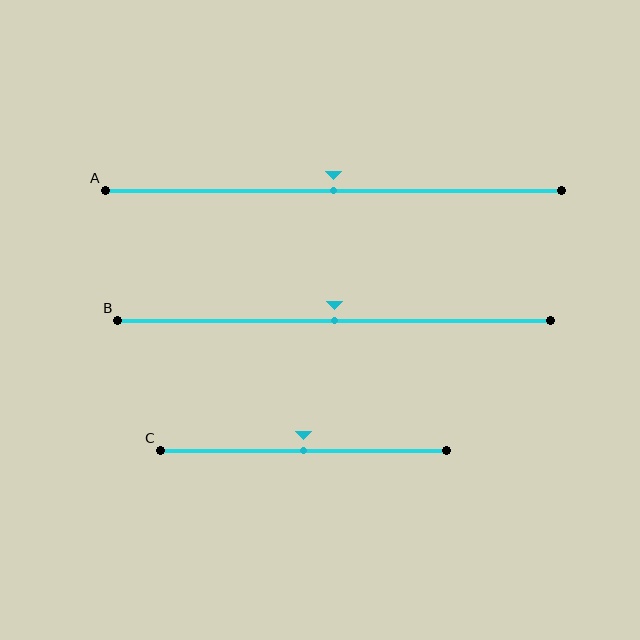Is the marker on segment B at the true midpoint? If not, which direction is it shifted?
Yes, the marker on segment B is at the true midpoint.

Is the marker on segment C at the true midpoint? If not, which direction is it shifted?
Yes, the marker on segment C is at the true midpoint.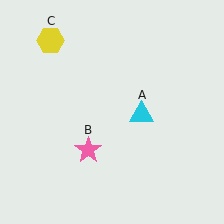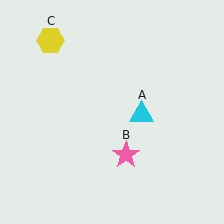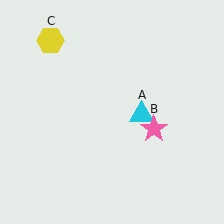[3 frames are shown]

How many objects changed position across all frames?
1 object changed position: pink star (object B).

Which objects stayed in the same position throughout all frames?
Cyan triangle (object A) and yellow hexagon (object C) remained stationary.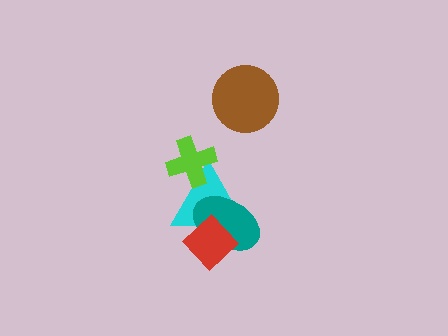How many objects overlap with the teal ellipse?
2 objects overlap with the teal ellipse.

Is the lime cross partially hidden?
No, no other shape covers it.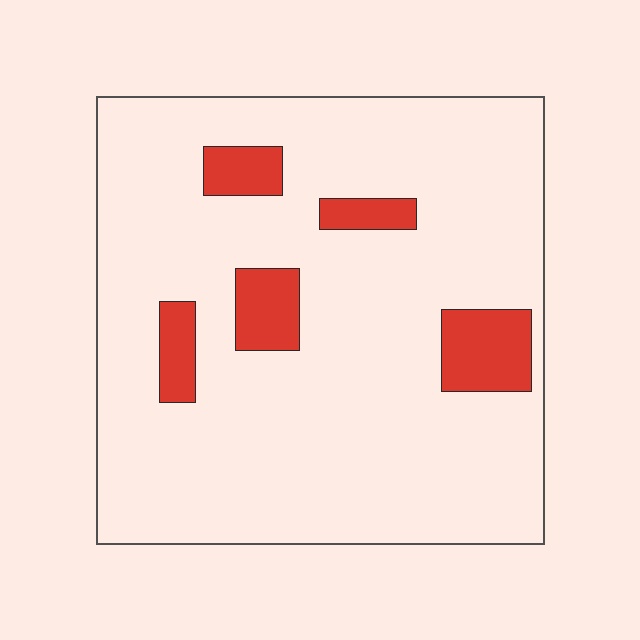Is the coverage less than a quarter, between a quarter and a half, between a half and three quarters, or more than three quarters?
Less than a quarter.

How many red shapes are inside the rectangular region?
5.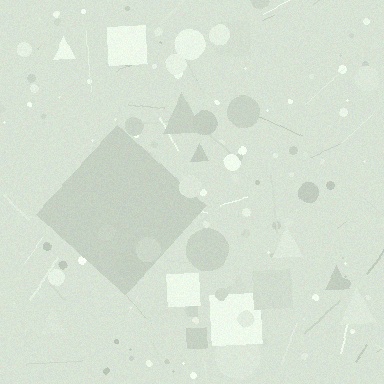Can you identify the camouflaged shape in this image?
The camouflaged shape is a diamond.